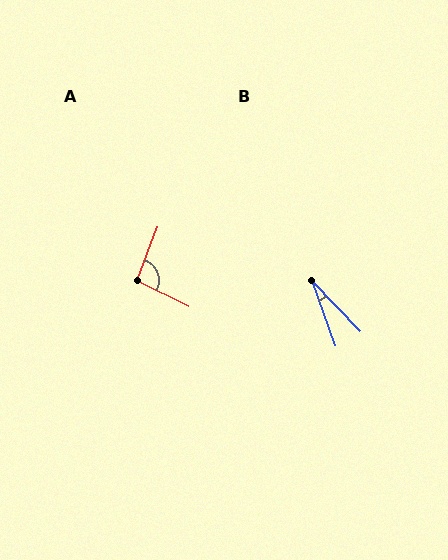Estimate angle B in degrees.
Approximately 24 degrees.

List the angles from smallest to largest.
B (24°), A (96°).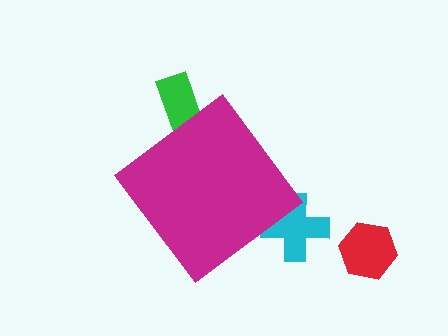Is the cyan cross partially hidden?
Yes, the cyan cross is partially hidden behind the magenta diamond.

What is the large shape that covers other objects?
A magenta diamond.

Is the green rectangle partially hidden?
Yes, the green rectangle is partially hidden behind the magenta diamond.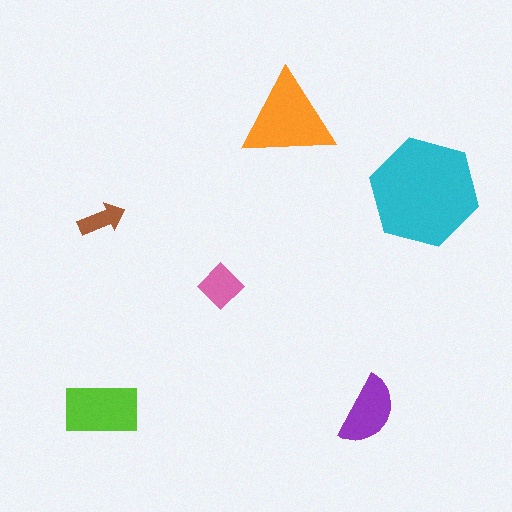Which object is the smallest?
The brown arrow.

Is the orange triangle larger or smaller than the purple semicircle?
Larger.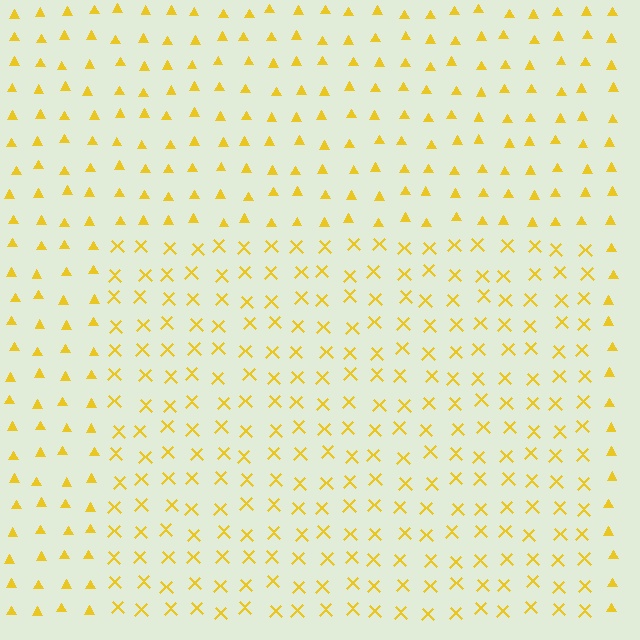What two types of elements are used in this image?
The image uses X marks inside the rectangle region and triangles outside it.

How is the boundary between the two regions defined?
The boundary is defined by a change in element shape: X marks inside vs. triangles outside. All elements share the same color and spacing.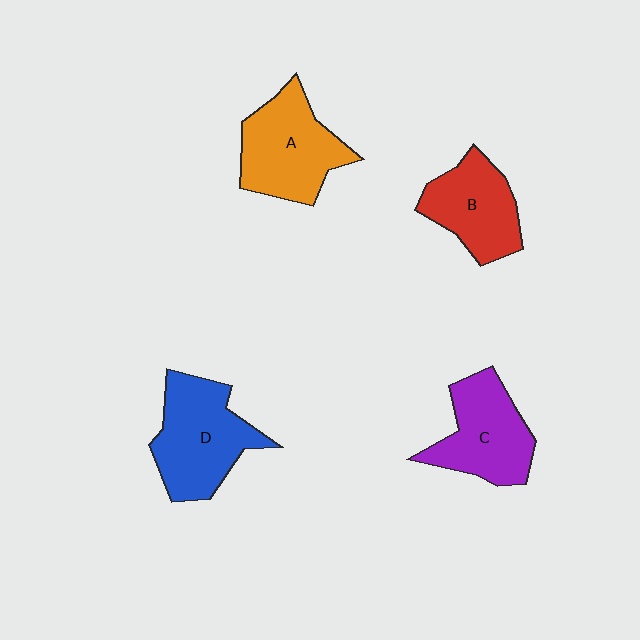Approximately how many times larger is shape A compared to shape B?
Approximately 1.2 times.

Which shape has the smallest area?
Shape B (red).